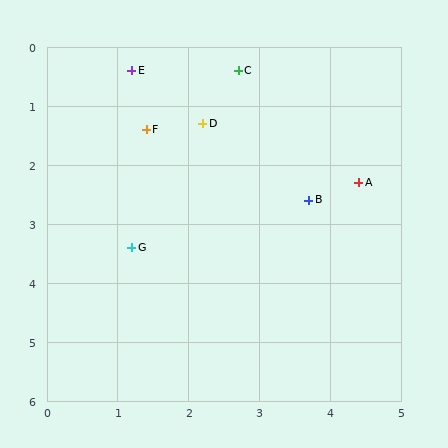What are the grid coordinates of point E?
Point E is at approximately (1.2, 0.4).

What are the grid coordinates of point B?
Point B is at approximately (3.7, 2.6).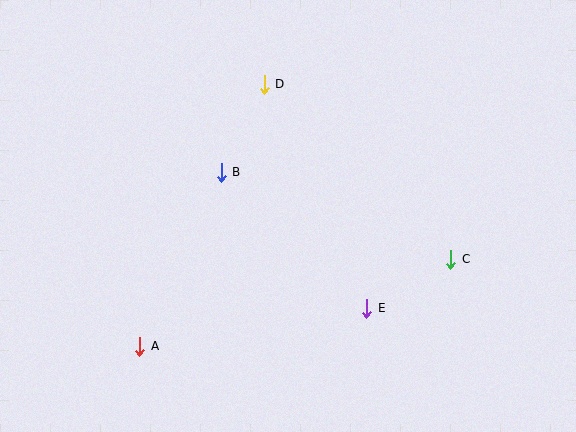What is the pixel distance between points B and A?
The distance between B and A is 193 pixels.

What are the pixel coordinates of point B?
Point B is at (221, 172).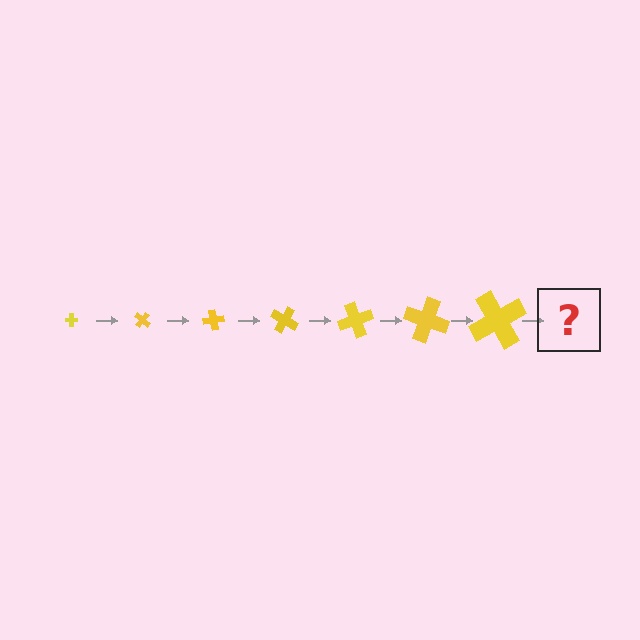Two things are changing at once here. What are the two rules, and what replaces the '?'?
The two rules are that the cross grows larger each step and it rotates 40 degrees each step. The '?' should be a cross, larger than the previous one and rotated 280 degrees from the start.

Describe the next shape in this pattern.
It should be a cross, larger than the previous one and rotated 280 degrees from the start.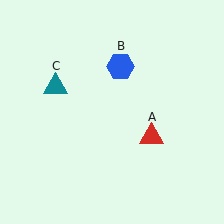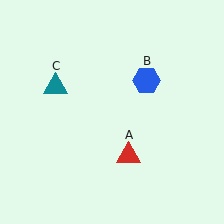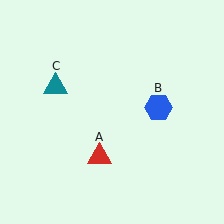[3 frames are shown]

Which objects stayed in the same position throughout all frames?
Teal triangle (object C) remained stationary.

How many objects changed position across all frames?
2 objects changed position: red triangle (object A), blue hexagon (object B).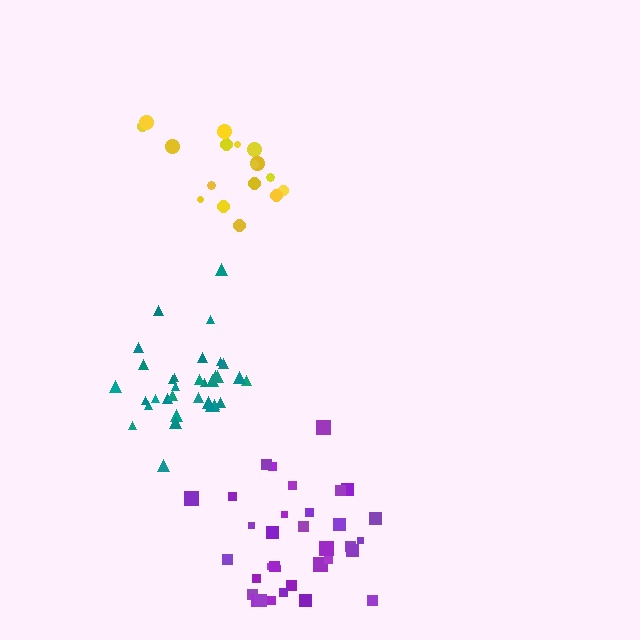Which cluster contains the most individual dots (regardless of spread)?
Teal (34).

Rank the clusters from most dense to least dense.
teal, purple, yellow.